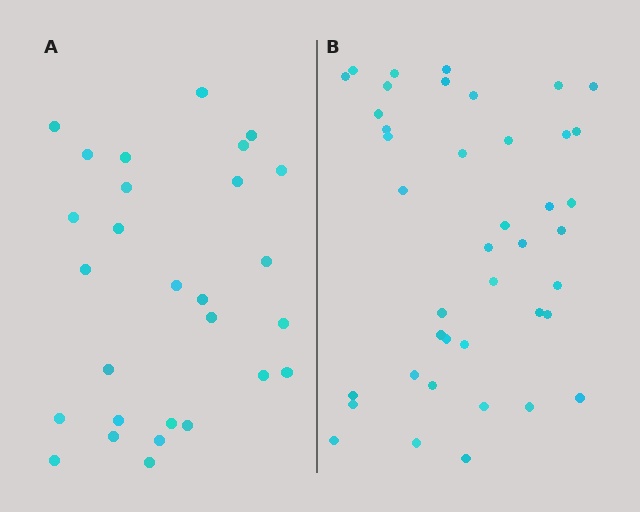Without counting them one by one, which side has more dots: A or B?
Region B (the right region) has more dots.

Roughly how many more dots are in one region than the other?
Region B has approximately 15 more dots than region A.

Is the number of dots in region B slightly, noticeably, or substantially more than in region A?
Region B has substantially more. The ratio is roughly 1.5 to 1.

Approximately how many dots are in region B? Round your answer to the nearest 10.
About 40 dots. (The exact count is 41, which rounds to 40.)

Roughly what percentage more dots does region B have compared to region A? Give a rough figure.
About 45% more.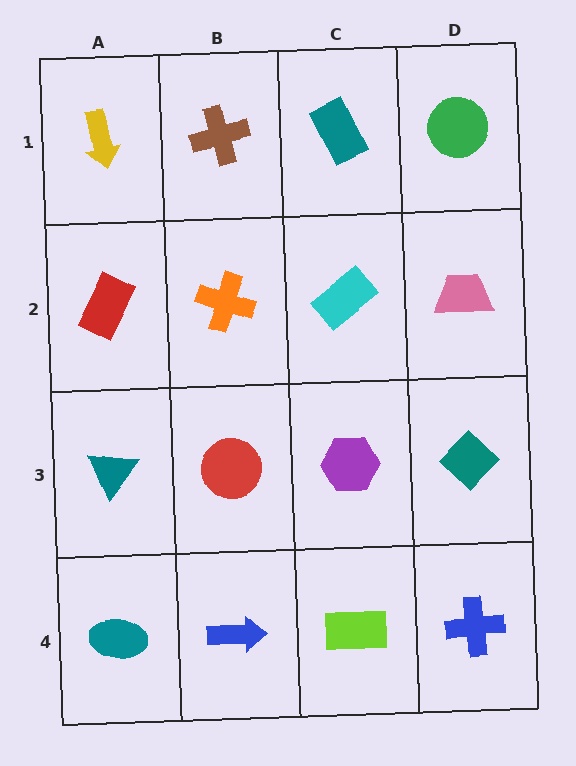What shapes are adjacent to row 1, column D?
A pink trapezoid (row 2, column D), a teal rectangle (row 1, column C).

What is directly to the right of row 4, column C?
A blue cross.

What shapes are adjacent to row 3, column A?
A red rectangle (row 2, column A), a teal ellipse (row 4, column A), a red circle (row 3, column B).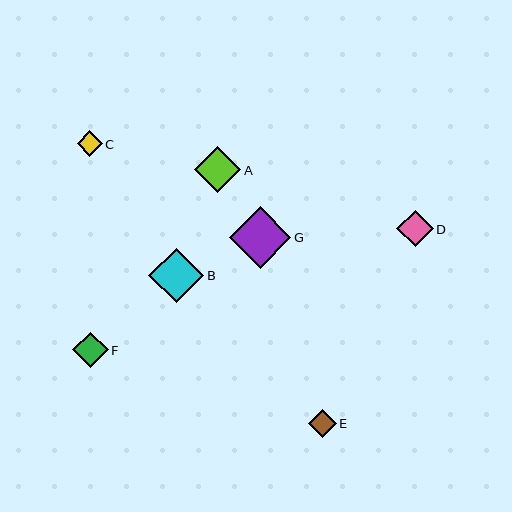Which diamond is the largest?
Diamond G is the largest with a size of approximately 62 pixels.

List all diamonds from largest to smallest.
From largest to smallest: G, B, A, D, F, E, C.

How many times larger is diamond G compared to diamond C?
Diamond G is approximately 2.4 times the size of diamond C.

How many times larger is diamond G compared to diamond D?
Diamond G is approximately 1.7 times the size of diamond D.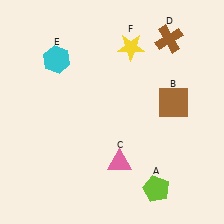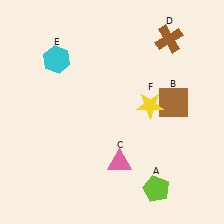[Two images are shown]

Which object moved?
The yellow star (F) moved down.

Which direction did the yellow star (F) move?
The yellow star (F) moved down.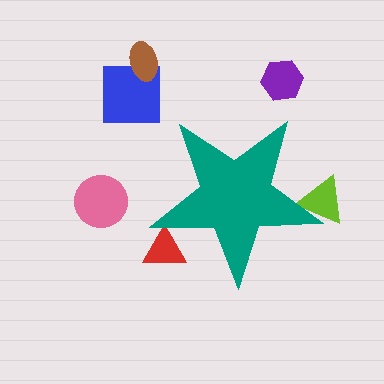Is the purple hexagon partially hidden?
No, the purple hexagon is fully visible.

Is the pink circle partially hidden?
No, the pink circle is fully visible.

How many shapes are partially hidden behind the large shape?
2 shapes are partially hidden.